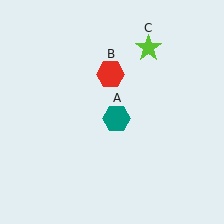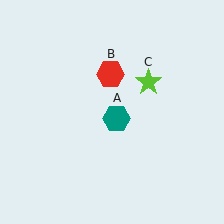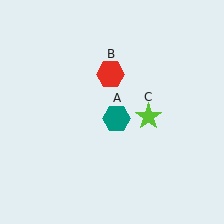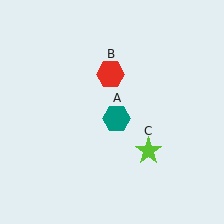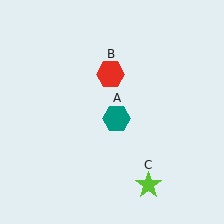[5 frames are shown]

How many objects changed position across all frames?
1 object changed position: lime star (object C).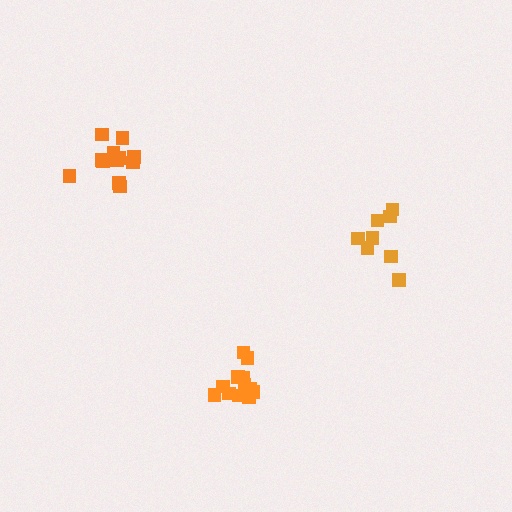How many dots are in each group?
Group 1: 13 dots, Group 2: 12 dots, Group 3: 8 dots (33 total).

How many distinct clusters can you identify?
There are 3 distinct clusters.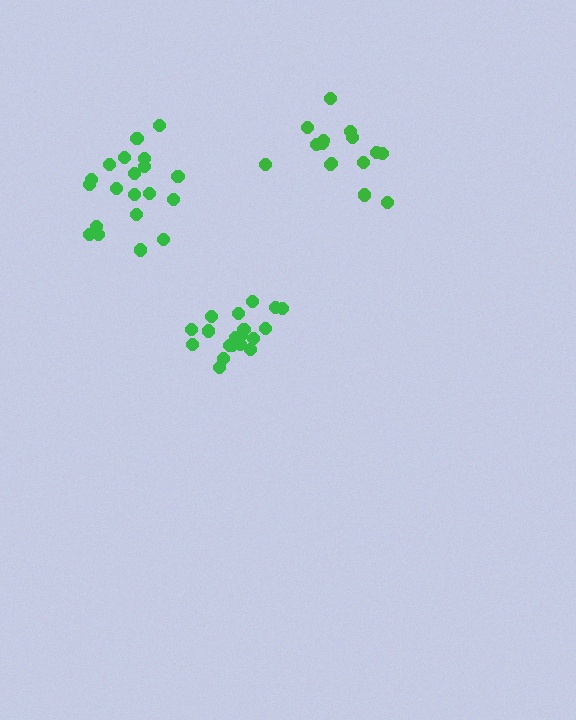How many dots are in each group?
Group 1: 20 dots, Group 2: 16 dots, Group 3: 19 dots (55 total).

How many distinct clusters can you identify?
There are 3 distinct clusters.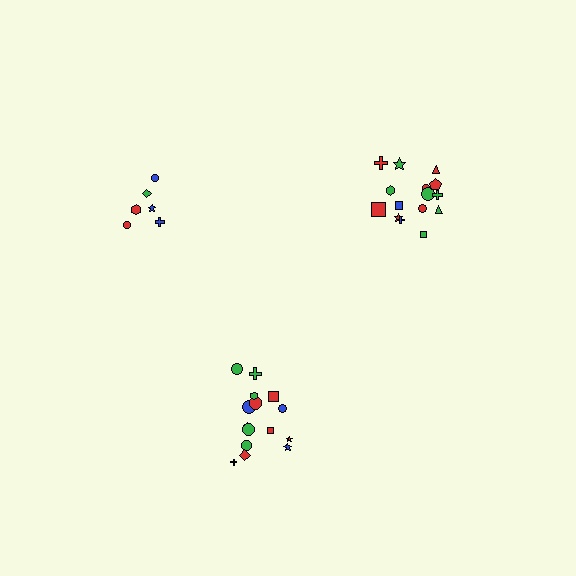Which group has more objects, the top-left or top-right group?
The top-right group.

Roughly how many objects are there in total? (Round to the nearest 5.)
Roughly 35 objects in total.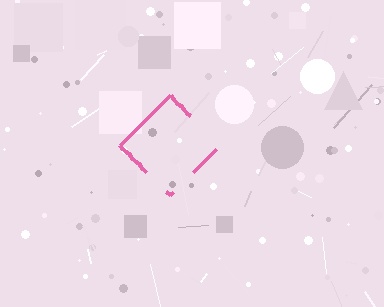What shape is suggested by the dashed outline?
The dashed outline suggests a diamond.